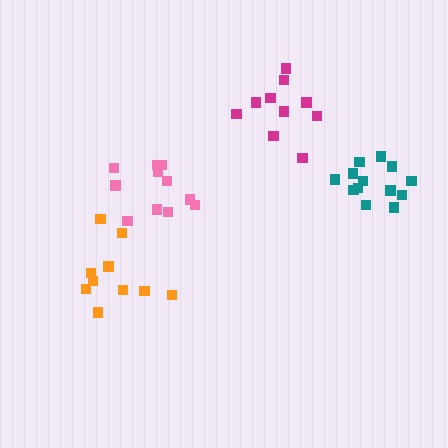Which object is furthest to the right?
The teal cluster is rightmost.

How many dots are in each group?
Group 1: 10 dots, Group 2: 11 dots, Group 3: 10 dots, Group 4: 13 dots (44 total).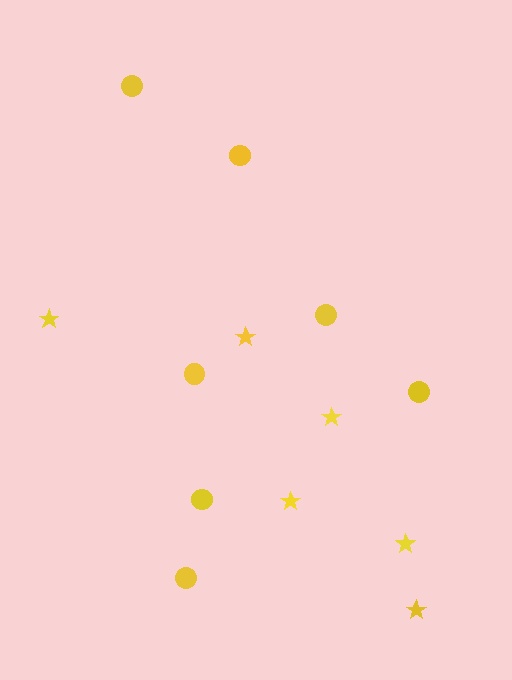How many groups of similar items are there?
There are 2 groups: one group of stars (6) and one group of circles (7).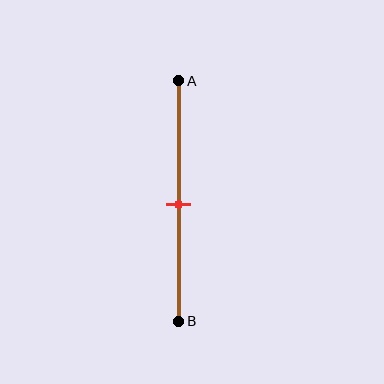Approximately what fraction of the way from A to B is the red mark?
The red mark is approximately 50% of the way from A to B.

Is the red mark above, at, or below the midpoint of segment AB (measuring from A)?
The red mark is approximately at the midpoint of segment AB.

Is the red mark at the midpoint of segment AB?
Yes, the mark is approximately at the midpoint.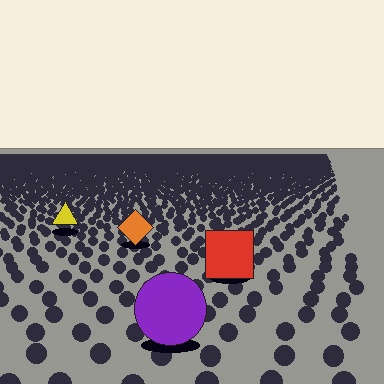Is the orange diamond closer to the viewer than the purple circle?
No. The purple circle is closer — you can tell from the texture gradient: the ground texture is coarser near it.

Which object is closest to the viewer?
The purple circle is closest. The texture marks near it are larger and more spread out.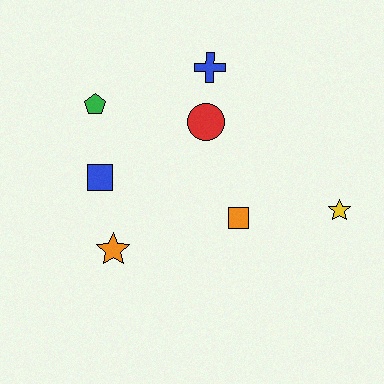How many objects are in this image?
There are 7 objects.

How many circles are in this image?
There is 1 circle.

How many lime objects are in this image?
There are no lime objects.